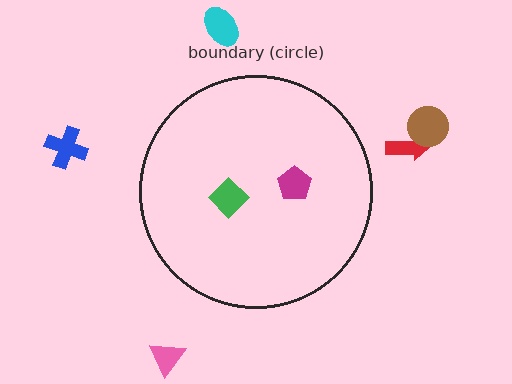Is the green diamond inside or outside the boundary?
Inside.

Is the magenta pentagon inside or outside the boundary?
Inside.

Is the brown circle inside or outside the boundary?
Outside.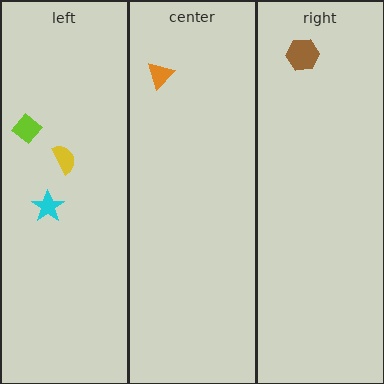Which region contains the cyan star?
The left region.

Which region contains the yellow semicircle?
The left region.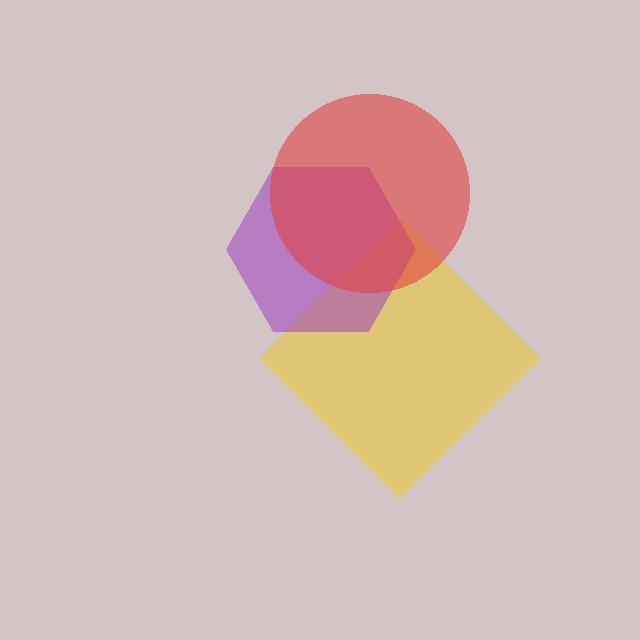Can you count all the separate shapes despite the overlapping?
Yes, there are 3 separate shapes.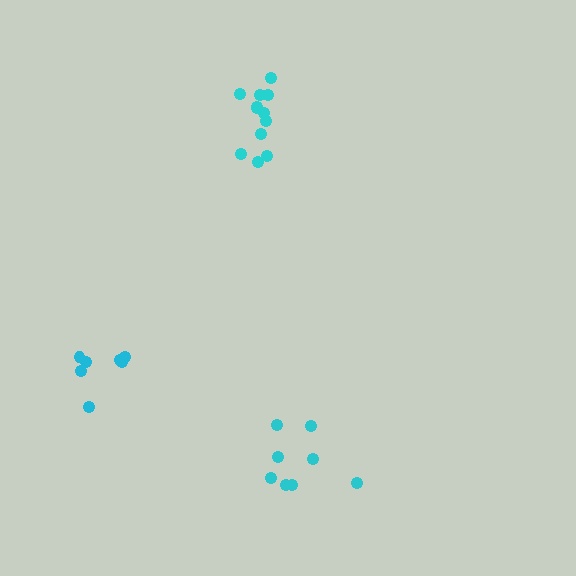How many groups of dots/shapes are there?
There are 3 groups.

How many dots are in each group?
Group 1: 8 dots, Group 2: 12 dots, Group 3: 7 dots (27 total).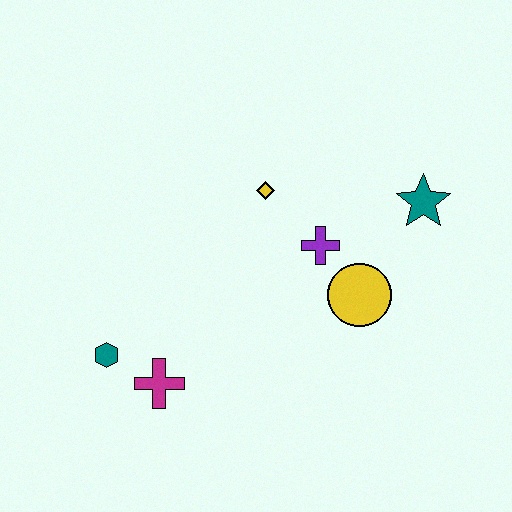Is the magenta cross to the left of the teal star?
Yes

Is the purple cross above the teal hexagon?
Yes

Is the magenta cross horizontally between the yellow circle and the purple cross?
No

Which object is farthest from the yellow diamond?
The teal hexagon is farthest from the yellow diamond.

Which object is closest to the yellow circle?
The purple cross is closest to the yellow circle.